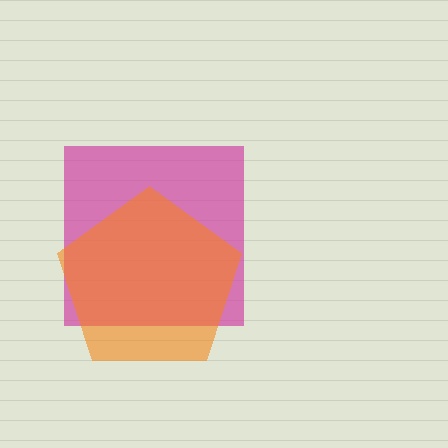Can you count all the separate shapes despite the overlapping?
Yes, there are 2 separate shapes.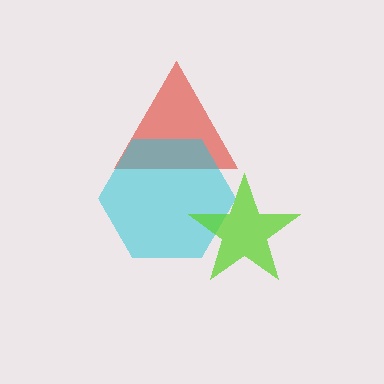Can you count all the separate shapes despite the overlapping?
Yes, there are 3 separate shapes.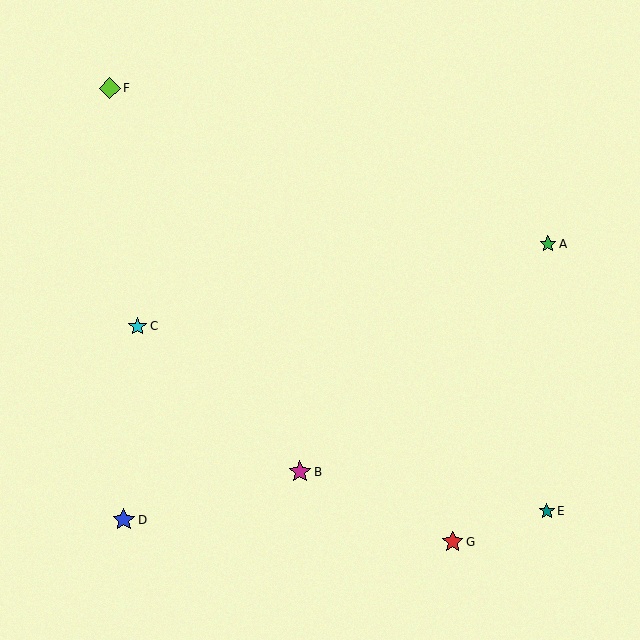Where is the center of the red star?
The center of the red star is at (453, 542).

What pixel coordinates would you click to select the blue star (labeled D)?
Click at (124, 520) to select the blue star D.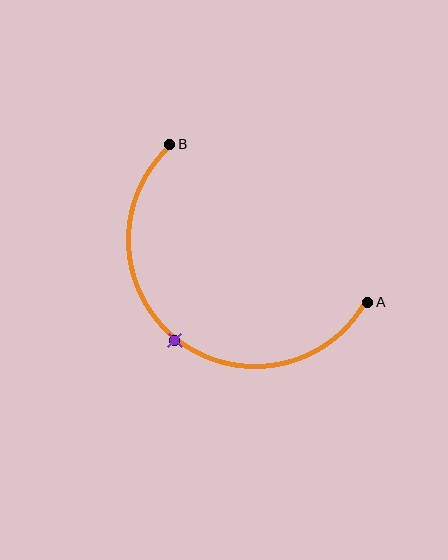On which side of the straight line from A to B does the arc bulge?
The arc bulges below and to the left of the straight line connecting A and B.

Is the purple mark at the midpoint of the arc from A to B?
Yes. The purple mark lies on the arc at equal arc-length from both A and B — it is the arc midpoint.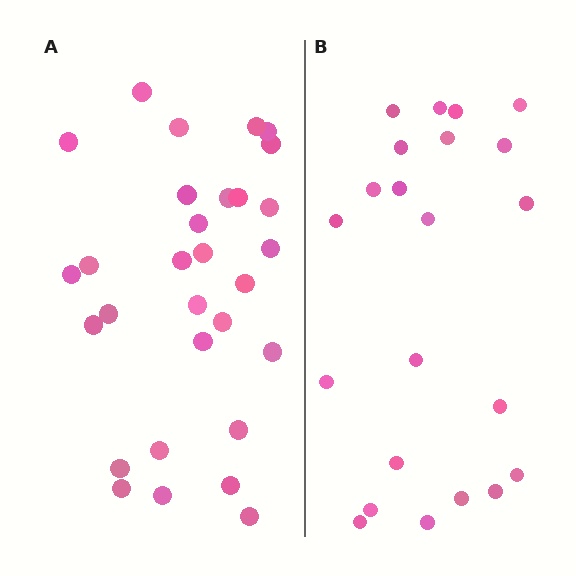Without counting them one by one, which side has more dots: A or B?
Region A (the left region) has more dots.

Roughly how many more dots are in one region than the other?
Region A has roughly 8 or so more dots than region B.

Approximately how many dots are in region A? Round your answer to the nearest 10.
About 30 dots.